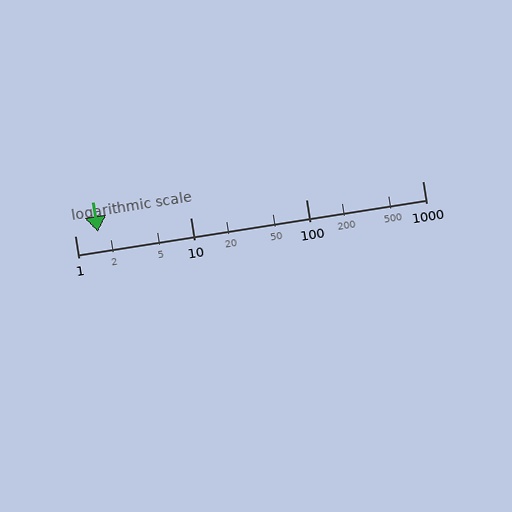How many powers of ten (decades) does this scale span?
The scale spans 3 decades, from 1 to 1000.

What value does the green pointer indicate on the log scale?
The pointer indicates approximately 1.6.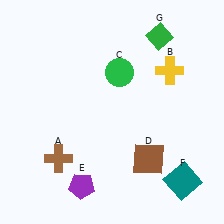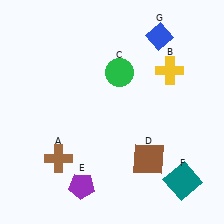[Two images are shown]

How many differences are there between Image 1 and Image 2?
There is 1 difference between the two images.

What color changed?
The diamond (G) changed from green in Image 1 to blue in Image 2.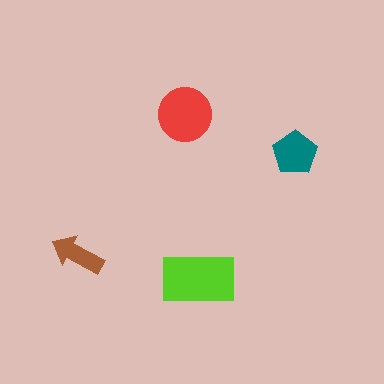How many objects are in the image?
There are 4 objects in the image.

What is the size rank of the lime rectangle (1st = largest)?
1st.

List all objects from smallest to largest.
The brown arrow, the teal pentagon, the red circle, the lime rectangle.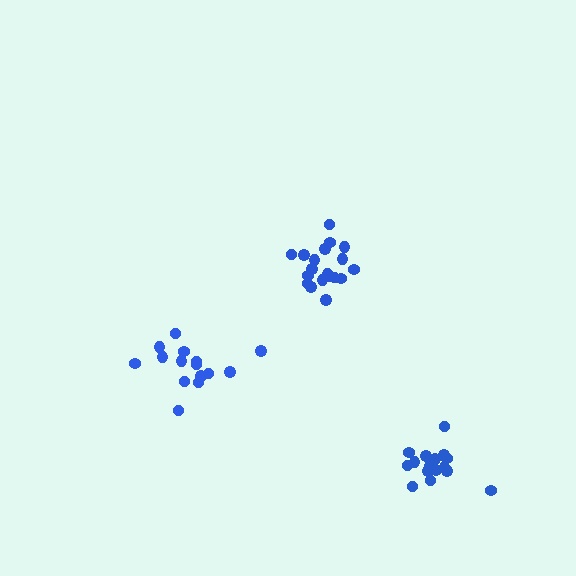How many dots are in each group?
Group 1: 17 dots, Group 2: 15 dots, Group 3: 19 dots (51 total).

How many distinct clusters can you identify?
There are 3 distinct clusters.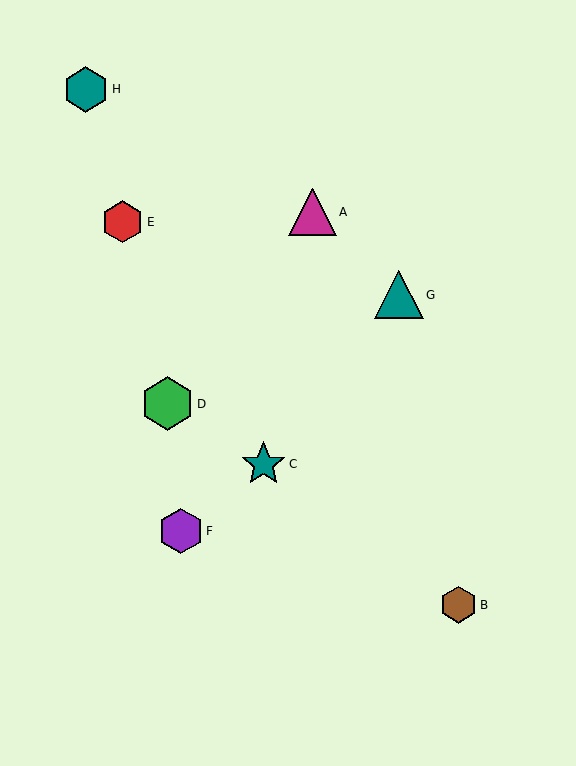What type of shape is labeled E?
Shape E is a red hexagon.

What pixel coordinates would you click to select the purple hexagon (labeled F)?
Click at (181, 531) to select the purple hexagon F.